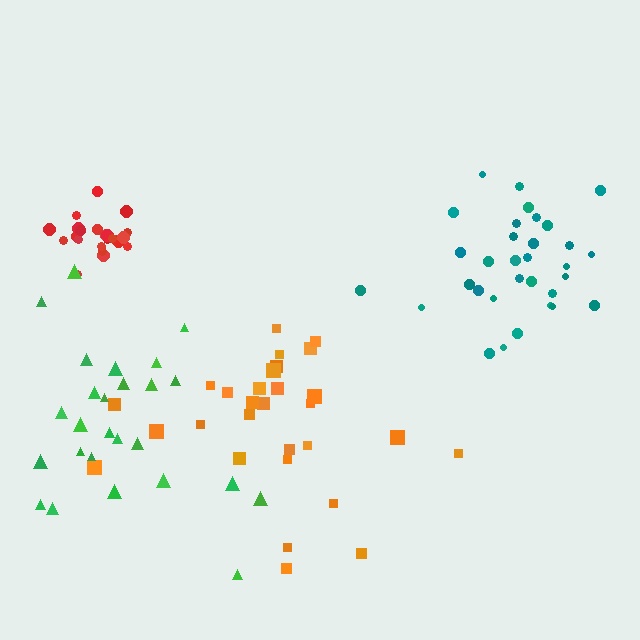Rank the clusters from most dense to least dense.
red, teal, orange, green.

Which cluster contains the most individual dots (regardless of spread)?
Teal (32).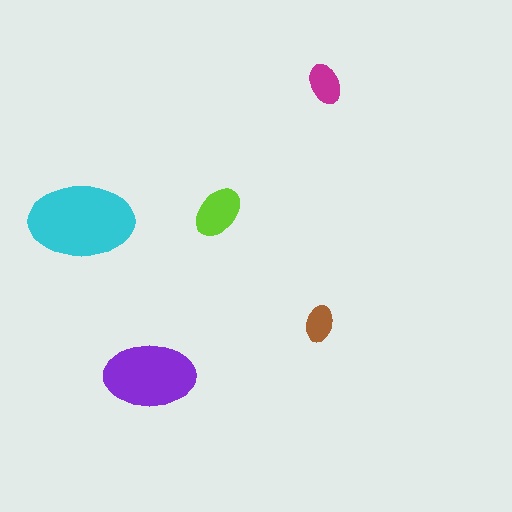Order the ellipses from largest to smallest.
the cyan one, the purple one, the lime one, the magenta one, the brown one.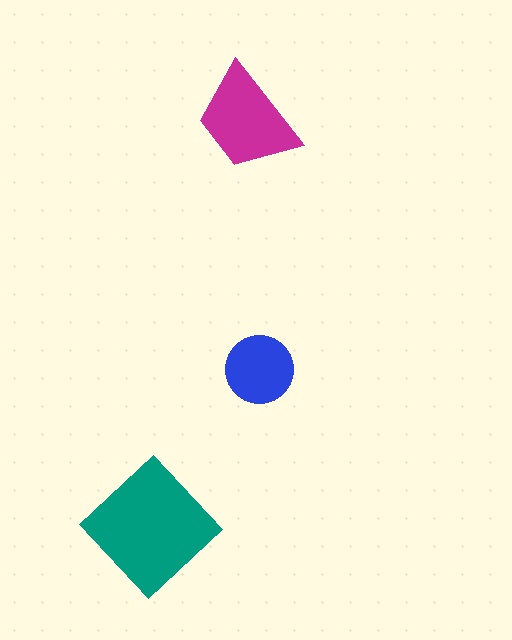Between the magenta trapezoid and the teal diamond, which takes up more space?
The teal diamond.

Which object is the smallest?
The blue circle.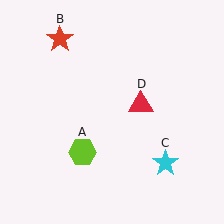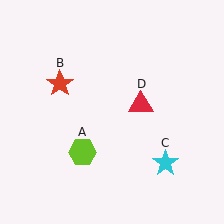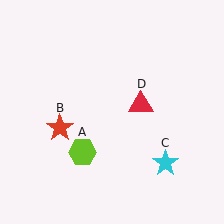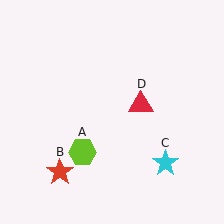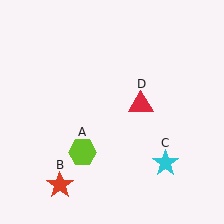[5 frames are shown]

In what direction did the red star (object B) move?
The red star (object B) moved down.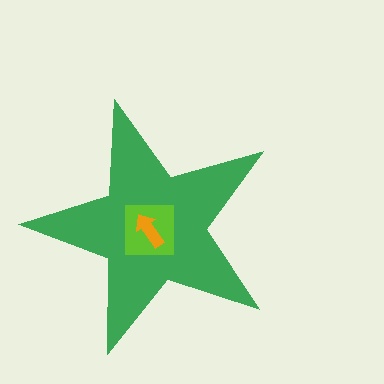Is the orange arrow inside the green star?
Yes.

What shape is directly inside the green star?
The lime square.